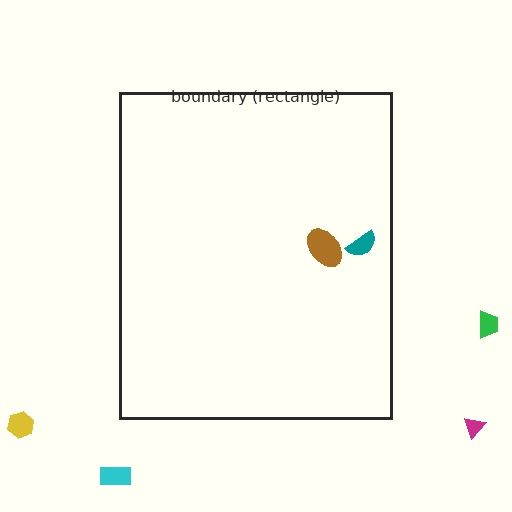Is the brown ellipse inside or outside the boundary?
Inside.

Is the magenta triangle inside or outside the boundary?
Outside.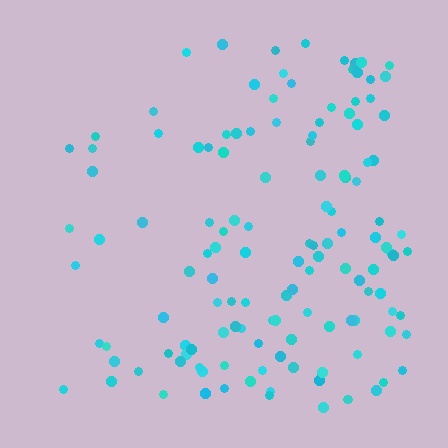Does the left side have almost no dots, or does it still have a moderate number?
Still a moderate number, just noticeably fewer than the right.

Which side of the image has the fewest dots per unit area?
The left.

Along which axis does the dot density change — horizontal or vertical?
Horizontal.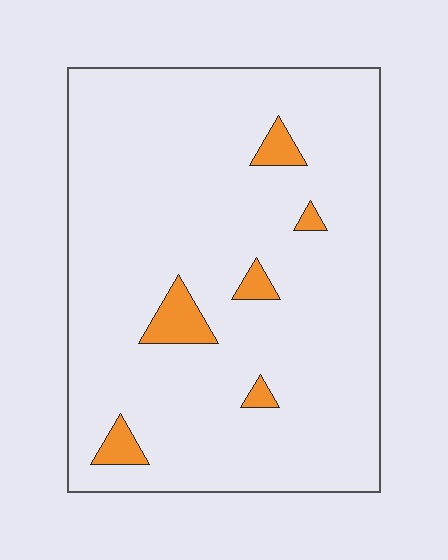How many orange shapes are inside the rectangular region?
6.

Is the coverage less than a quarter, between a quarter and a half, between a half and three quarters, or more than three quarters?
Less than a quarter.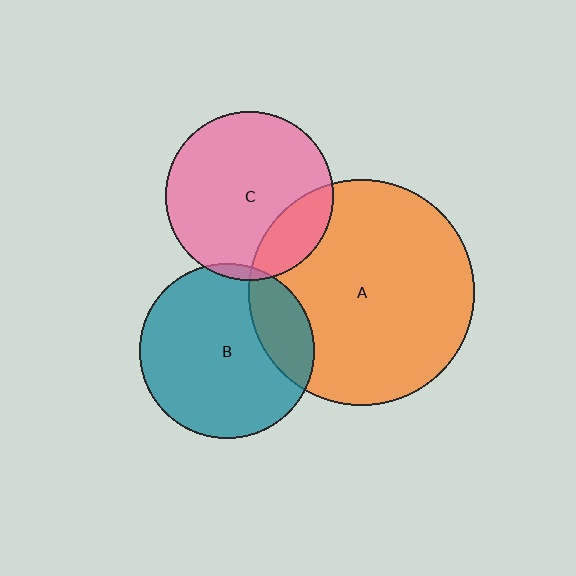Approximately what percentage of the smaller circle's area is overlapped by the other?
Approximately 5%.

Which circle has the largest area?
Circle A (orange).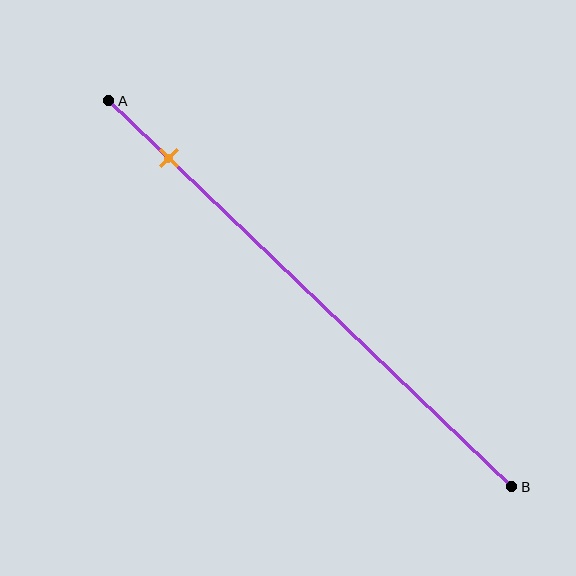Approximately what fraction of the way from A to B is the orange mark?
The orange mark is approximately 15% of the way from A to B.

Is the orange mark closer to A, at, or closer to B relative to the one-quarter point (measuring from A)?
The orange mark is closer to point A than the one-quarter point of segment AB.